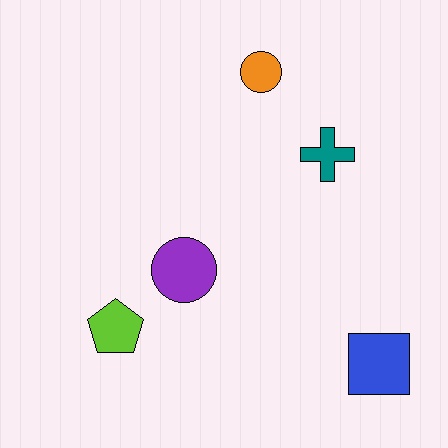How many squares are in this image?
There is 1 square.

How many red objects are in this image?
There are no red objects.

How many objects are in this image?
There are 5 objects.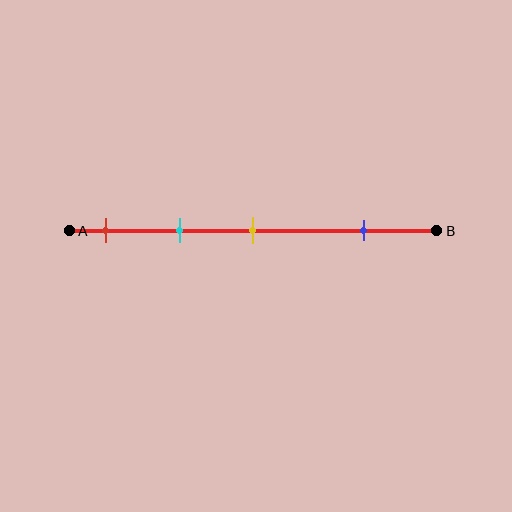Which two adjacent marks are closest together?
The red and cyan marks are the closest adjacent pair.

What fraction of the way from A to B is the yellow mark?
The yellow mark is approximately 50% (0.5) of the way from A to B.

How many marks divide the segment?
There are 4 marks dividing the segment.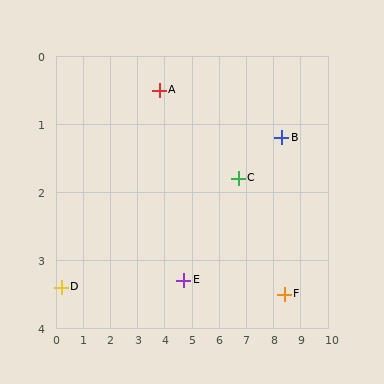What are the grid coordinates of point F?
Point F is at approximately (8.4, 3.5).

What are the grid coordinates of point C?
Point C is at approximately (6.7, 1.8).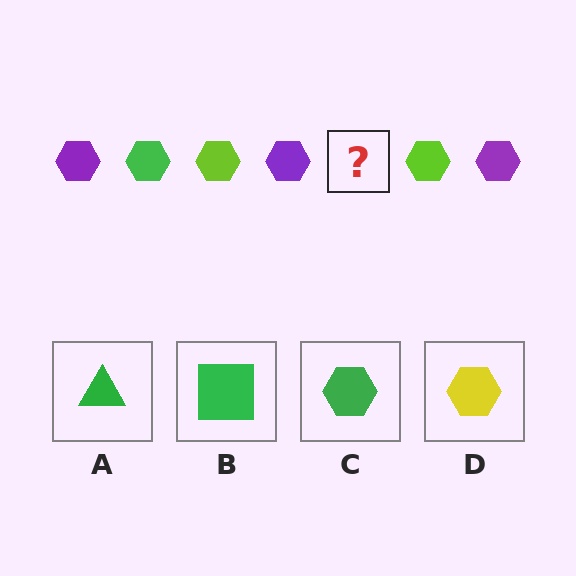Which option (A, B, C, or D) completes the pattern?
C.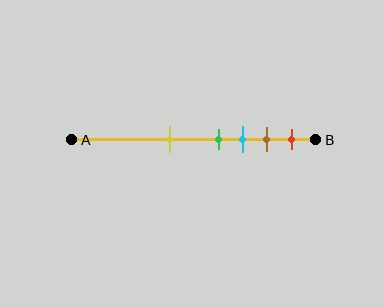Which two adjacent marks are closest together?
The green and cyan marks are the closest adjacent pair.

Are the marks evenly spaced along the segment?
No, the marks are not evenly spaced.